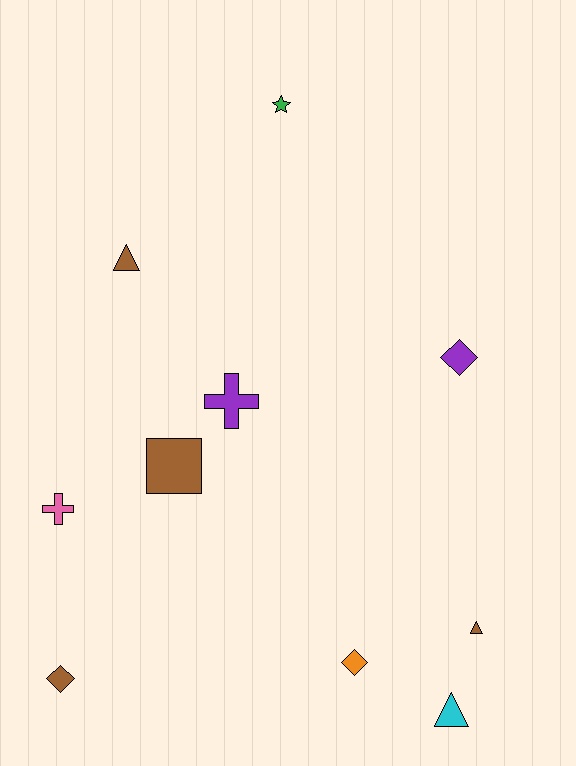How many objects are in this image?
There are 10 objects.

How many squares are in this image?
There is 1 square.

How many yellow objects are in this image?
There are no yellow objects.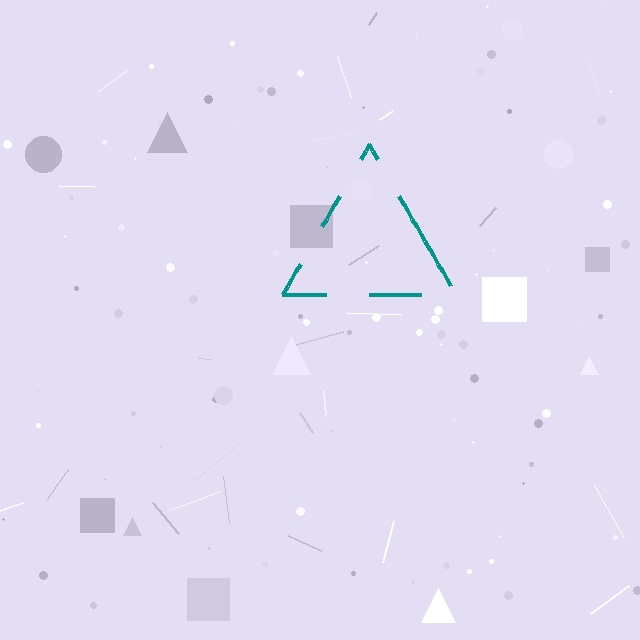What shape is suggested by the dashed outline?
The dashed outline suggests a triangle.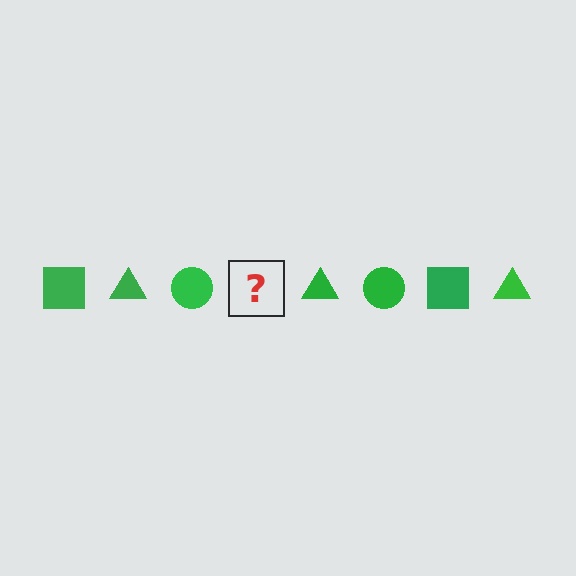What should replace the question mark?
The question mark should be replaced with a green square.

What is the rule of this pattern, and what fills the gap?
The rule is that the pattern cycles through square, triangle, circle shapes in green. The gap should be filled with a green square.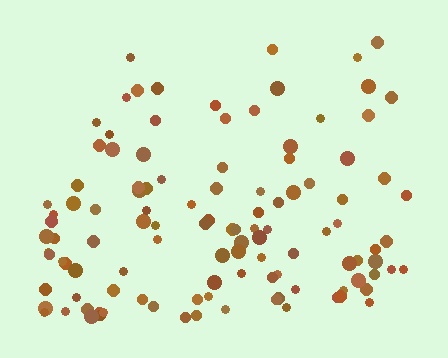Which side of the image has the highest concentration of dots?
The bottom.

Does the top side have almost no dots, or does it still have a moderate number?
Still a moderate number, just noticeably fewer than the bottom.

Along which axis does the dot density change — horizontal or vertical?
Vertical.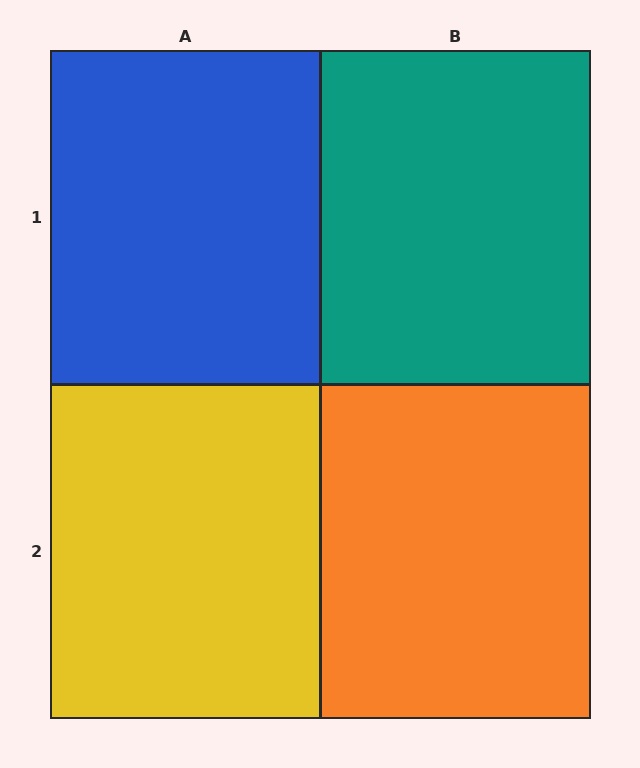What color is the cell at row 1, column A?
Blue.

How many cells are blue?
1 cell is blue.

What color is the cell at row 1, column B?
Teal.